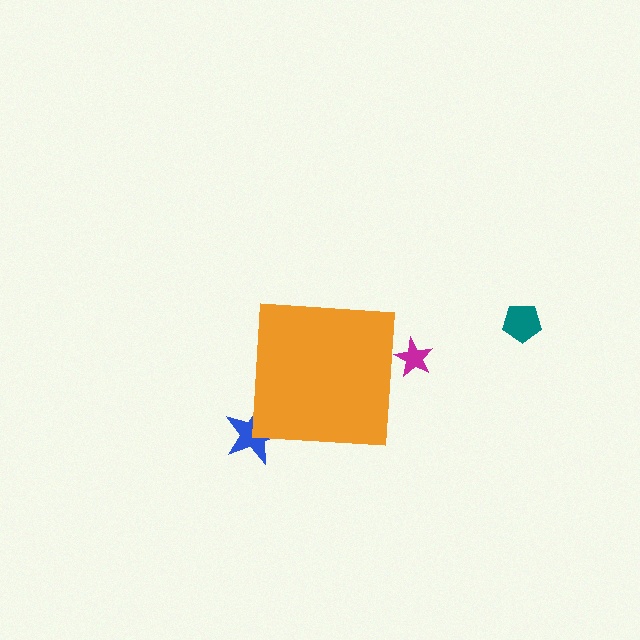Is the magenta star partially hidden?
Yes, the magenta star is partially hidden behind the orange square.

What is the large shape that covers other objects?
An orange square.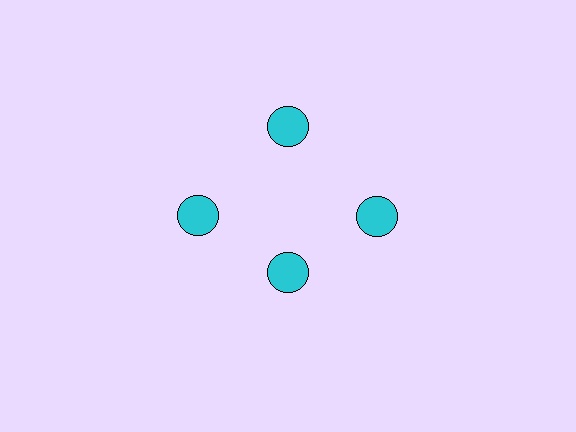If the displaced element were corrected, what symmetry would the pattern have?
It would have 4-fold rotational symmetry — the pattern would map onto itself every 90 degrees.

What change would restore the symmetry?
The symmetry would be restored by moving it outward, back onto the ring so that all 4 circles sit at equal angles and equal distance from the center.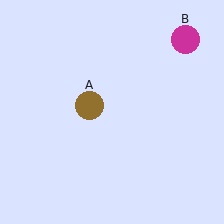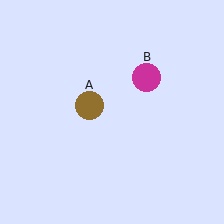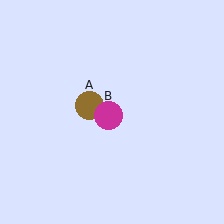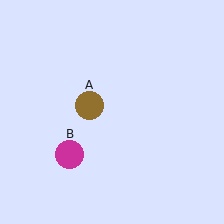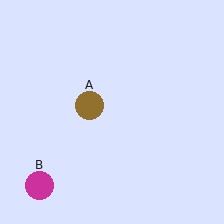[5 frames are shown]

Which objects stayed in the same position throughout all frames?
Brown circle (object A) remained stationary.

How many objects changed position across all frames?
1 object changed position: magenta circle (object B).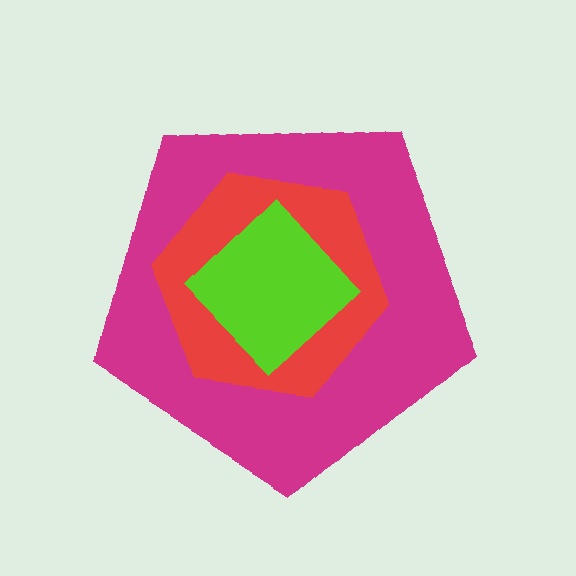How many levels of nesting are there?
3.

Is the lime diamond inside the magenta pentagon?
Yes.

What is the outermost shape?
The magenta pentagon.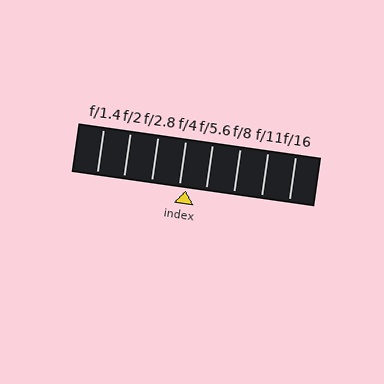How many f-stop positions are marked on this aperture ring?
There are 8 f-stop positions marked.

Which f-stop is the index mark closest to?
The index mark is closest to f/4.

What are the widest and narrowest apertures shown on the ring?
The widest aperture shown is f/1.4 and the narrowest is f/16.